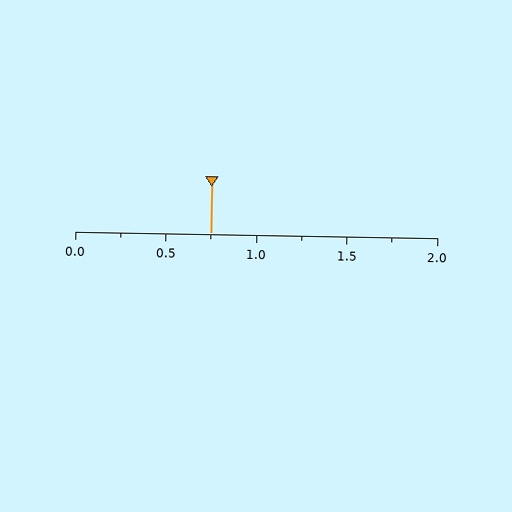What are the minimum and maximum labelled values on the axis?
The axis runs from 0.0 to 2.0.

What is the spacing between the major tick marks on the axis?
The major ticks are spaced 0.5 apart.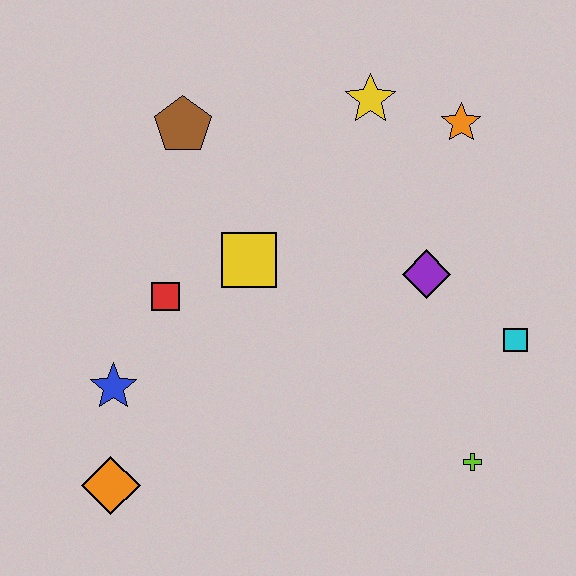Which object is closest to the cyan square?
The purple diamond is closest to the cyan square.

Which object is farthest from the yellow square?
The lime cross is farthest from the yellow square.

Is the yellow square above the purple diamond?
Yes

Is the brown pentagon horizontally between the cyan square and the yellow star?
No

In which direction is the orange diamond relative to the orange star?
The orange diamond is below the orange star.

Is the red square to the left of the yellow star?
Yes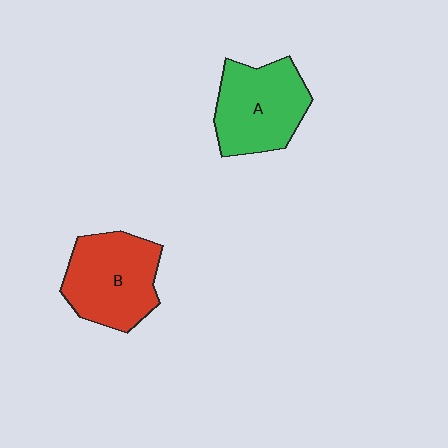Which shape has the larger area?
Shape B (red).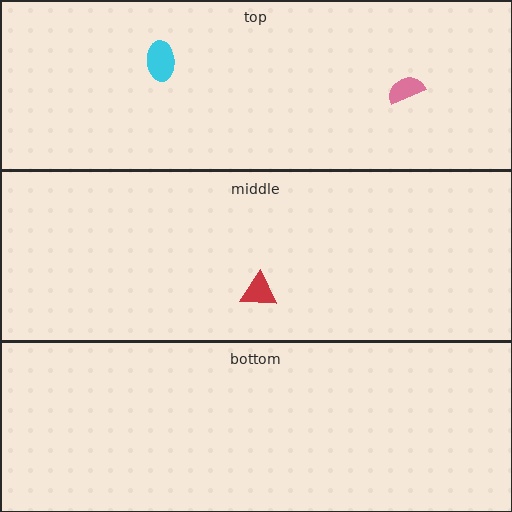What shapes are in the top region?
The pink semicircle, the cyan ellipse.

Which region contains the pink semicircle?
The top region.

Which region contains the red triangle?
The middle region.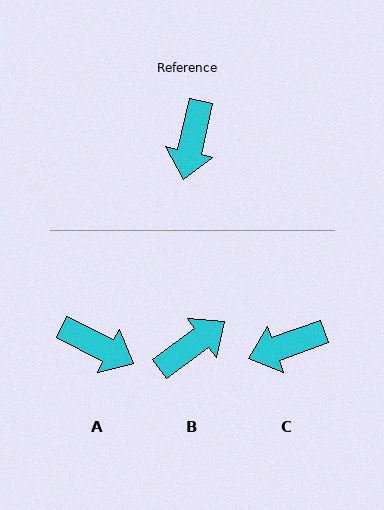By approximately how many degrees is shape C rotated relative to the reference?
Approximately 57 degrees clockwise.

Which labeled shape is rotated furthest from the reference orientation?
B, about 139 degrees away.